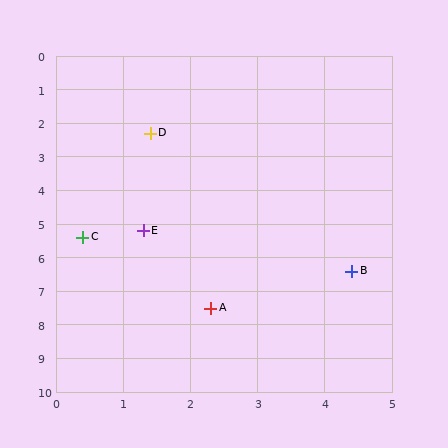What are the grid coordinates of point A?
Point A is at approximately (2.3, 7.5).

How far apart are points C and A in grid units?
Points C and A are about 2.8 grid units apart.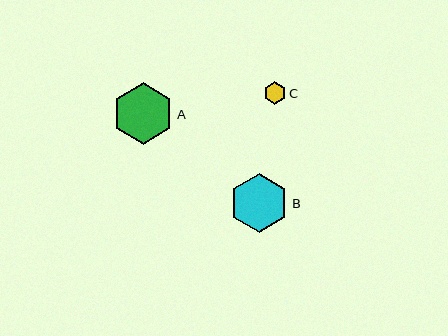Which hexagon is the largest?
Hexagon A is the largest with a size of approximately 62 pixels.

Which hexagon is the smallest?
Hexagon C is the smallest with a size of approximately 22 pixels.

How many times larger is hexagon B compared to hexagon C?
Hexagon B is approximately 2.6 times the size of hexagon C.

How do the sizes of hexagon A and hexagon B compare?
Hexagon A and hexagon B are approximately the same size.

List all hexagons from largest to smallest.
From largest to smallest: A, B, C.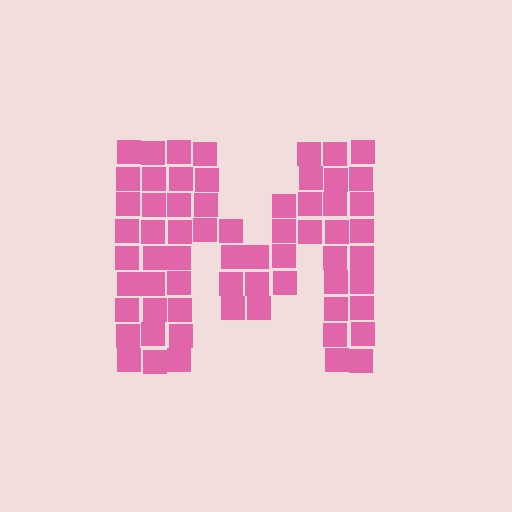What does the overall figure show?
The overall figure shows the letter M.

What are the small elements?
The small elements are squares.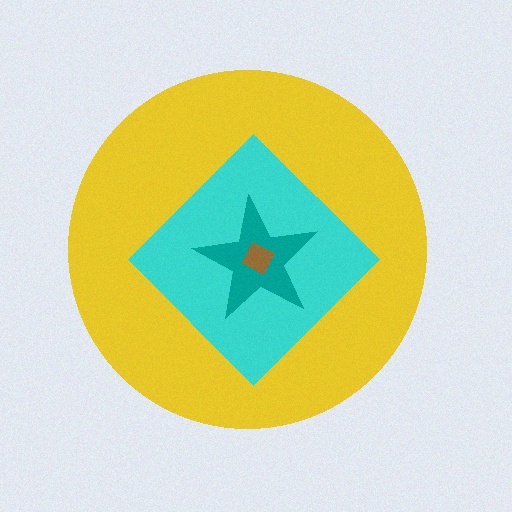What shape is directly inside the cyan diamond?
The teal star.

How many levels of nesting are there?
4.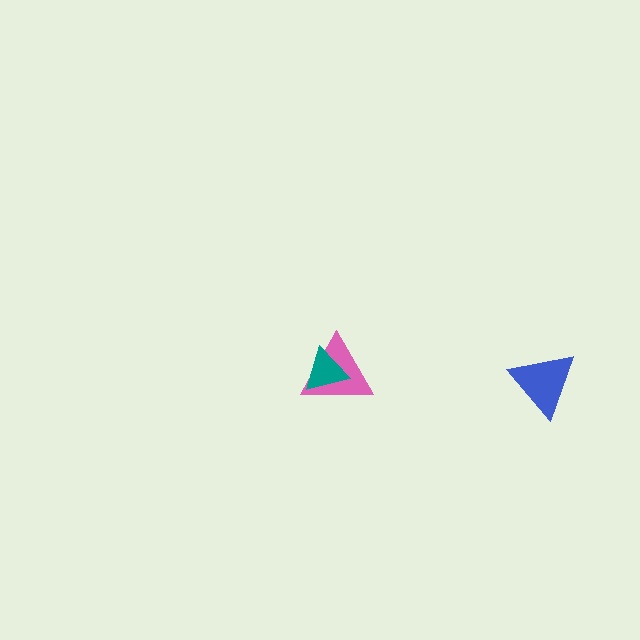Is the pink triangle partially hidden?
Yes, it is partially covered by another shape.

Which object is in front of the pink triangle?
The teal triangle is in front of the pink triangle.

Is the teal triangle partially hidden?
No, no other shape covers it.